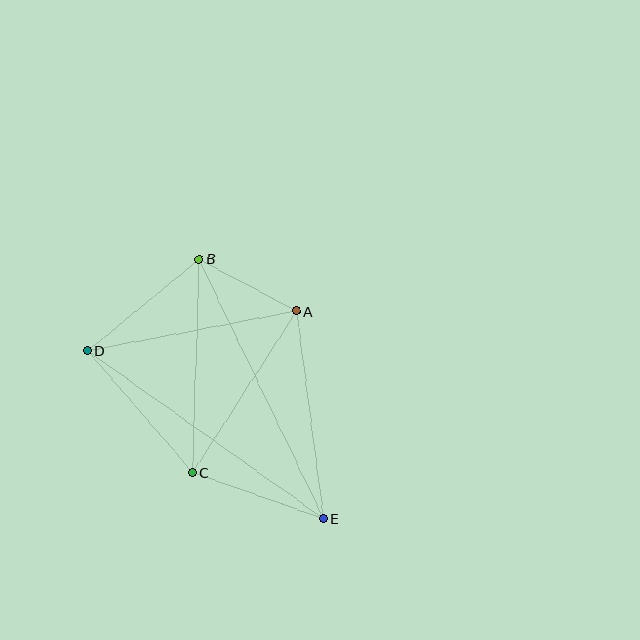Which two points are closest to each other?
Points A and B are closest to each other.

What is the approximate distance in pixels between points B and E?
The distance between B and E is approximately 288 pixels.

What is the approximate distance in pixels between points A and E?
The distance between A and E is approximately 210 pixels.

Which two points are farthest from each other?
Points D and E are farthest from each other.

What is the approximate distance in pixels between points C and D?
The distance between C and D is approximately 161 pixels.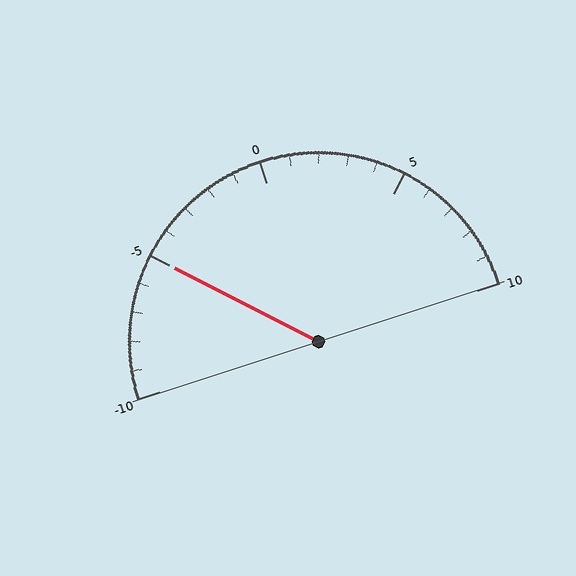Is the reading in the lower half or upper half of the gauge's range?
The reading is in the lower half of the range (-10 to 10).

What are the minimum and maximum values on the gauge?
The gauge ranges from -10 to 10.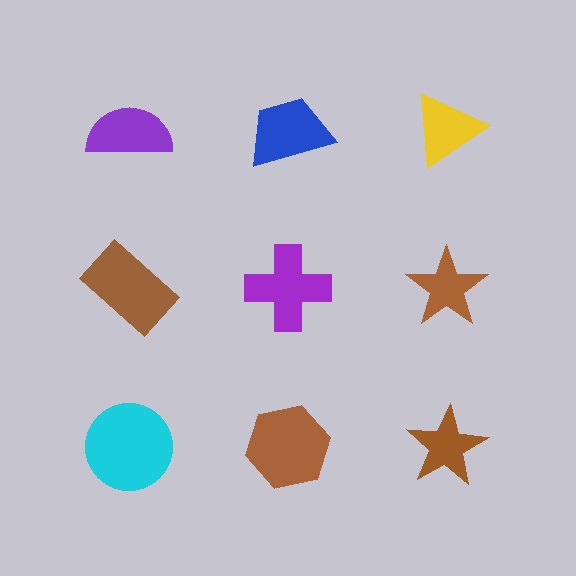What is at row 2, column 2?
A purple cross.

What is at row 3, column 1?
A cyan circle.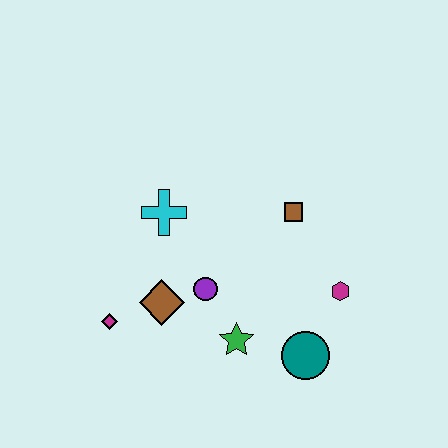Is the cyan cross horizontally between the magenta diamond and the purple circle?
Yes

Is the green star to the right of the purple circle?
Yes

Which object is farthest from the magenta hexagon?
The magenta diamond is farthest from the magenta hexagon.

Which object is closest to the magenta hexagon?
The teal circle is closest to the magenta hexagon.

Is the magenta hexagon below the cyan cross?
Yes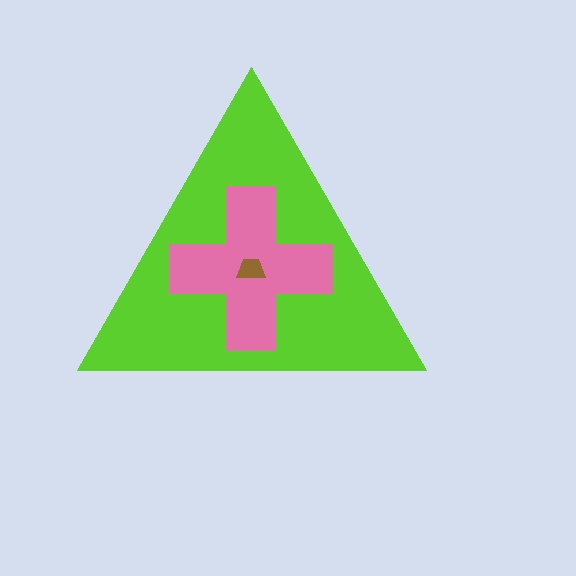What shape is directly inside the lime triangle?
The pink cross.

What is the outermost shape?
The lime triangle.